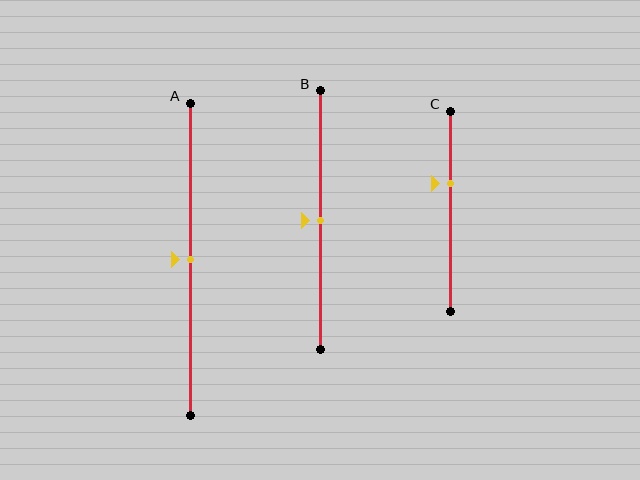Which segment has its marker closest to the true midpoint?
Segment A has its marker closest to the true midpoint.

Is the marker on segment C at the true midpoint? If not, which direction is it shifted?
No, the marker on segment C is shifted upward by about 14% of the segment length.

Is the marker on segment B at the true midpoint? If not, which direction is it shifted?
Yes, the marker on segment B is at the true midpoint.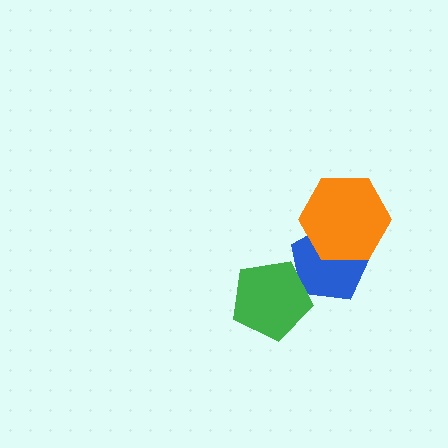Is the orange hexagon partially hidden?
No, no other shape covers it.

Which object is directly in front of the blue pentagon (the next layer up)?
The orange hexagon is directly in front of the blue pentagon.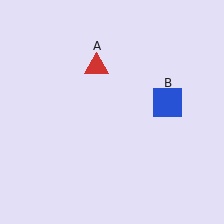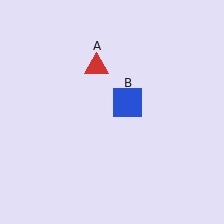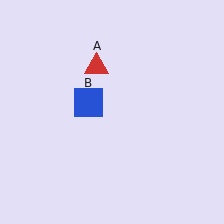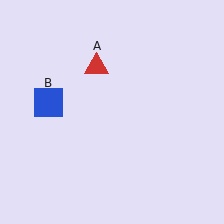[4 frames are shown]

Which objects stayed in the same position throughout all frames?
Red triangle (object A) remained stationary.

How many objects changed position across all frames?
1 object changed position: blue square (object B).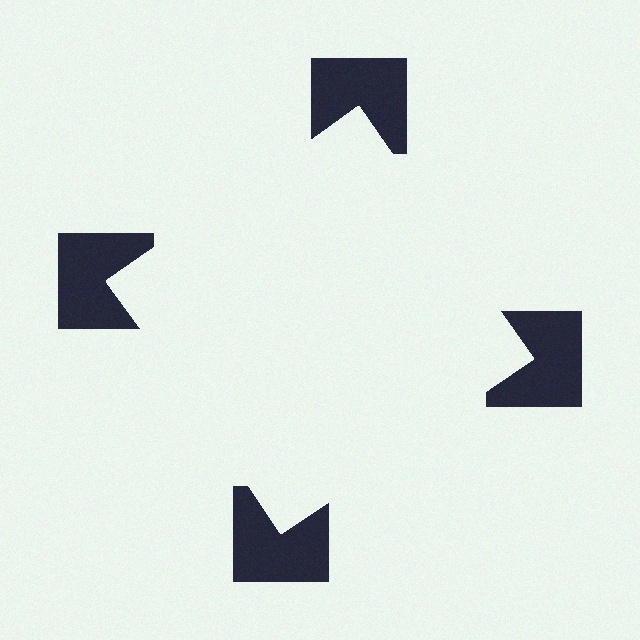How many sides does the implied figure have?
4 sides.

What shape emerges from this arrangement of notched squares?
An illusory square — its edges are inferred from the aligned wedge cuts in the notched squares, not physically drawn.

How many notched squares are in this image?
There are 4 — one at each vertex of the illusory square.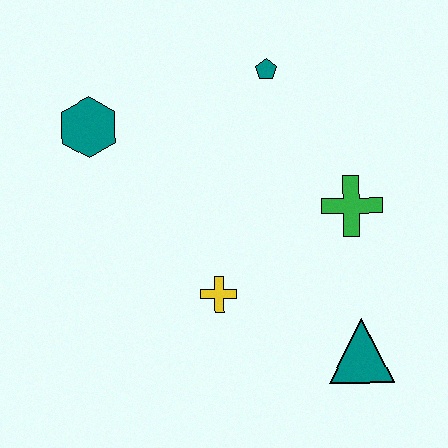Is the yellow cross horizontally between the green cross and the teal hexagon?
Yes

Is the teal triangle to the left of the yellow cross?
No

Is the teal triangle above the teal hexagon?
No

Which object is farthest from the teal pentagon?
The teal triangle is farthest from the teal pentagon.